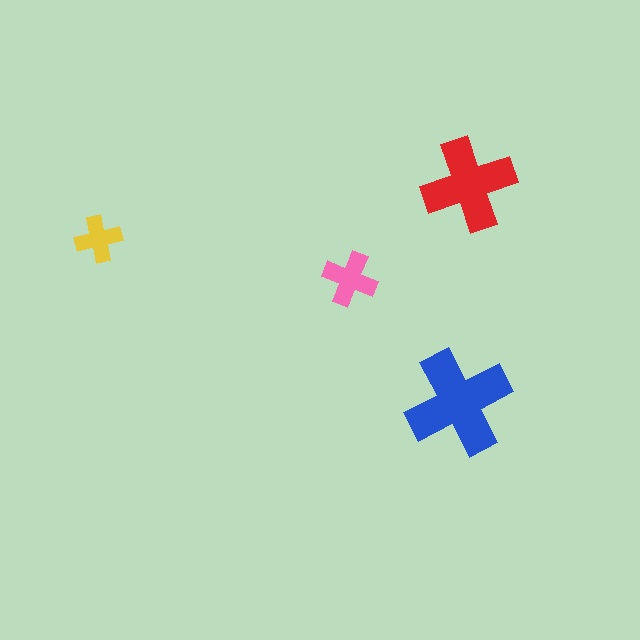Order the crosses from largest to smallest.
the blue one, the red one, the pink one, the yellow one.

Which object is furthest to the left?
The yellow cross is leftmost.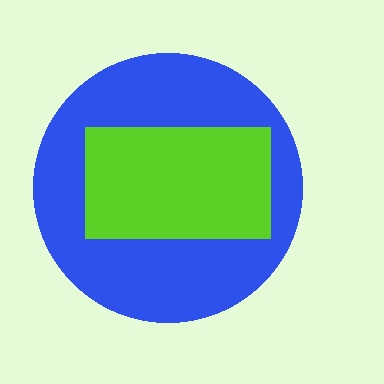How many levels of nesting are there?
2.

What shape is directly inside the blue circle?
The lime rectangle.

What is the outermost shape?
The blue circle.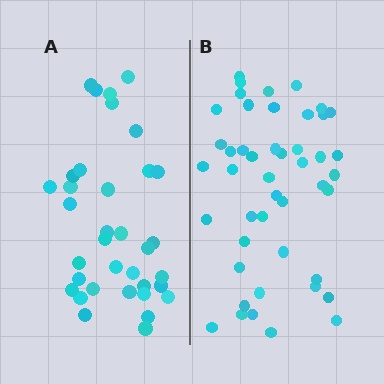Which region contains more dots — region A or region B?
Region B (the right region) has more dots.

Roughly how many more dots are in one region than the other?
Region B has roughly 12 or so more dots than region A.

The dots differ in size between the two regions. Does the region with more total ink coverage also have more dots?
No. Region A has more total ink coverage because its dots are larger, but region B actually contains more individual dots. Total area can be misleading — the number of items is what matters here.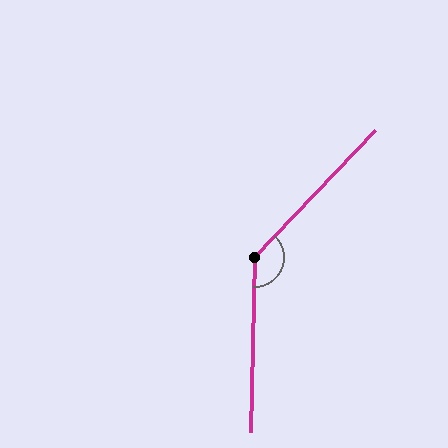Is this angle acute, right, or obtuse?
It is obtuse.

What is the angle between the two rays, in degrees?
Approximately 138 degrees.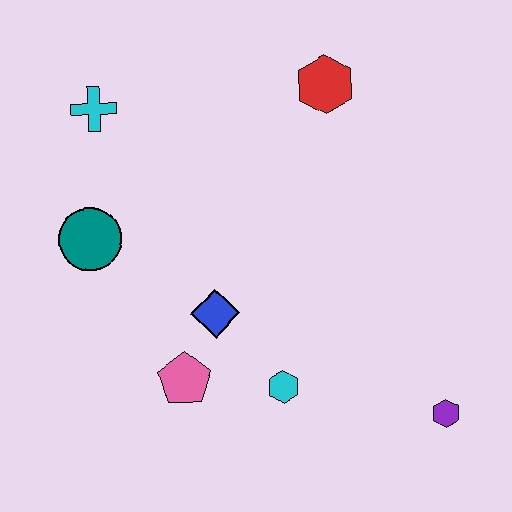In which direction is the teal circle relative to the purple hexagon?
The teal circle is to the left of the purple hexagon.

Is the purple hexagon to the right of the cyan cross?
Yes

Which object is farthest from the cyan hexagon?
The cyan cross is farthest from the cyan hexagon.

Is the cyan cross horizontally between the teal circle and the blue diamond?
Yes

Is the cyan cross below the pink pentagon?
No